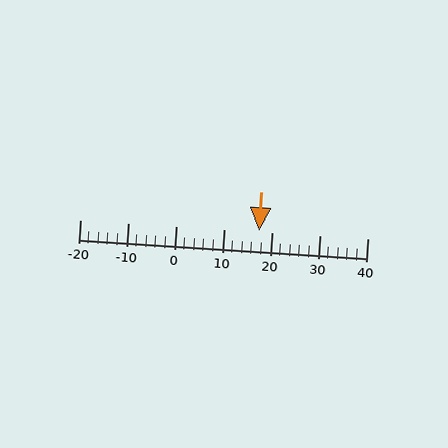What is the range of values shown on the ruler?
The ruler shows values from -20 to 40.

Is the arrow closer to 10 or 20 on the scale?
The arrow is closer to 20.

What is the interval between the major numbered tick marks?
The major tick marks are spaced 10 units apart.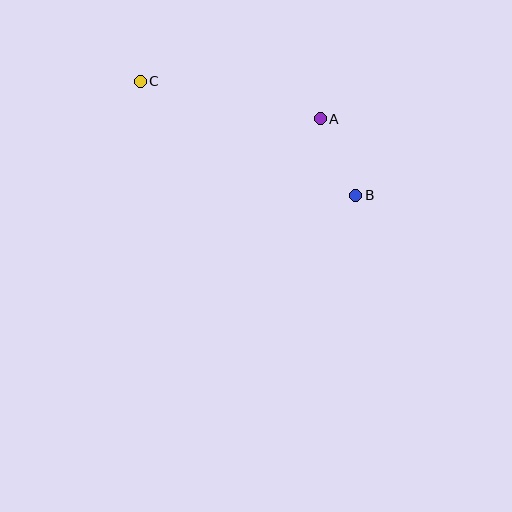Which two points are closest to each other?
Points A and B are closest to each other.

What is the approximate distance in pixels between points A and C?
The distance between A and C is approximately 184 pixels.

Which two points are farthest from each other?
Points B and C are farthest from each other.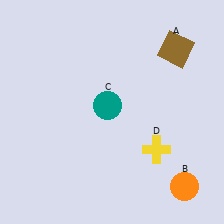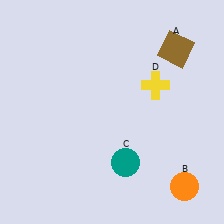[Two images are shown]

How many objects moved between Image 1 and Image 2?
2 objects moved between the two images.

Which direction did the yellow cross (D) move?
The yellow cross (D) moved up.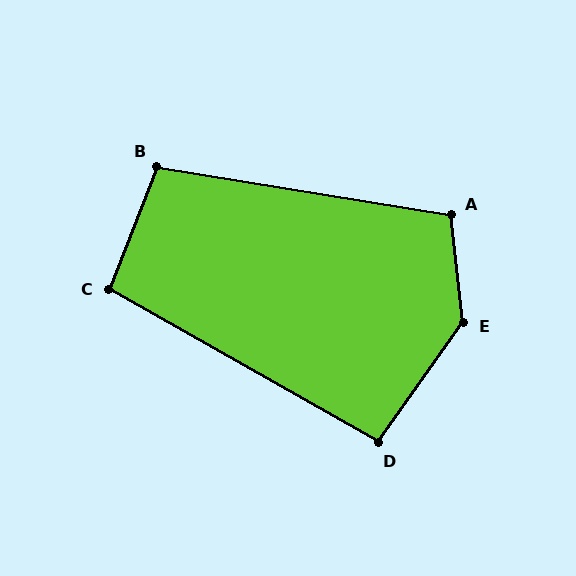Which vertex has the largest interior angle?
E, at approximately 138 degrees.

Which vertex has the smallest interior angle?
D, at approximately 96 degrees.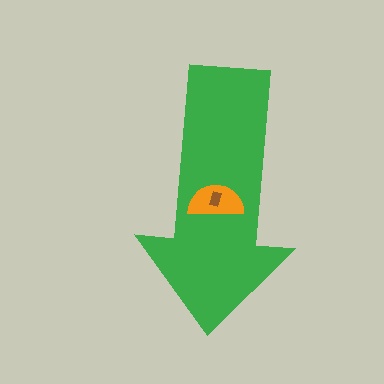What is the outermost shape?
The green arrow.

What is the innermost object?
The brown rectangle.